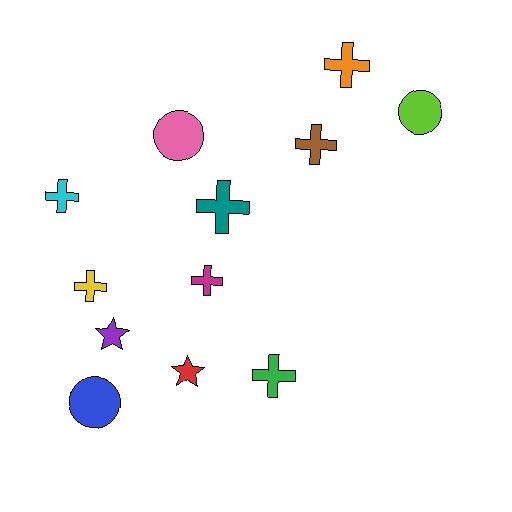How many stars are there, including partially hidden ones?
There are 2 stars.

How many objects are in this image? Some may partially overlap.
There are 12 objects.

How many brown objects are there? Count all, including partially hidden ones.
There is 1 brown object.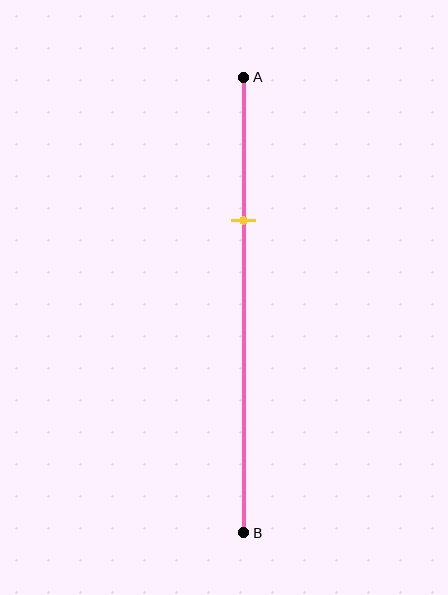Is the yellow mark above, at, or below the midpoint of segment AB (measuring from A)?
The yellow mark is above the midpoint of segment AB.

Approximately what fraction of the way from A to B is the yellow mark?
The yellow mark is approximately 30% of the way from A to B.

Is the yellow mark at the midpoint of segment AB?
No, the mark is at about 30% from A, not at the 50% midpoint.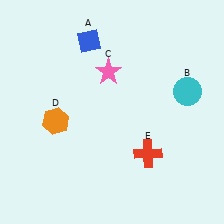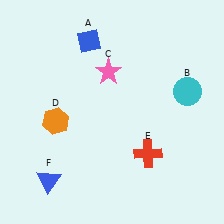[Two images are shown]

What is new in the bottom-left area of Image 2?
A blue triangle (F) was added in the bottom-left area of Image 2.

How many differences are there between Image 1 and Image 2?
There is 1 difference between the two images.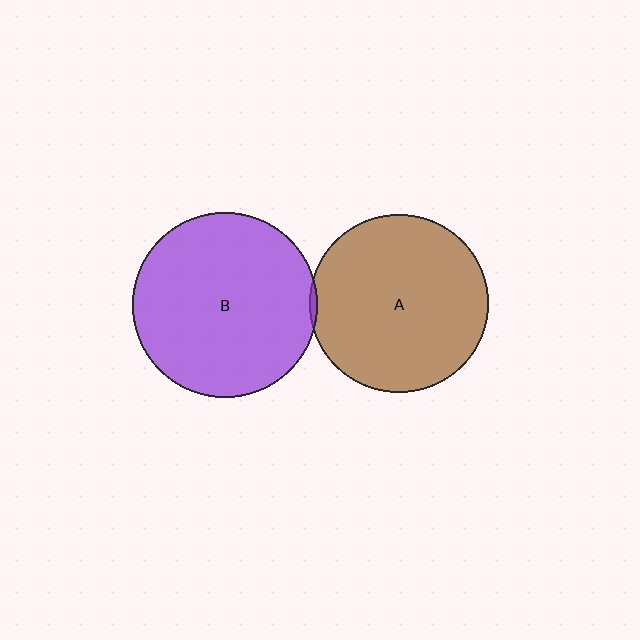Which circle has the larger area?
Circle B (purple).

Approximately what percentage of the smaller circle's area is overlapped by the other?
Approximately 5%.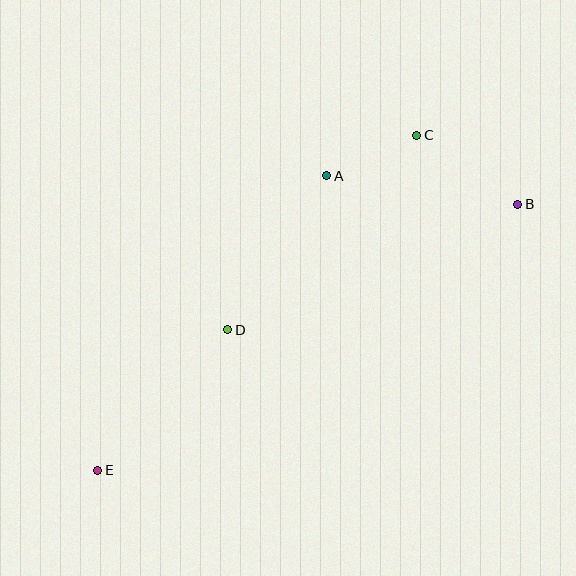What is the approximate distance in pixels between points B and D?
The distance between B and D is approximately 316 pixels.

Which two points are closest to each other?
Points A and C are closest to each other.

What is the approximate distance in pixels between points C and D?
The distance between C and D is approximately 271 pixels.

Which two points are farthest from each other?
Points B and E are farthest from each other.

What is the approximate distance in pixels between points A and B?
The distance between A and B is approximately 193 pixels.